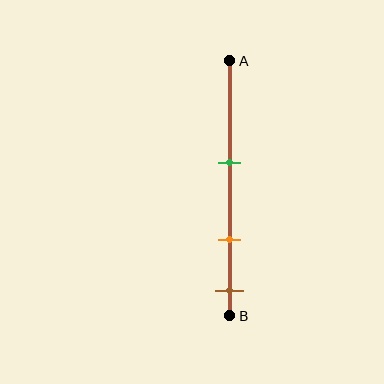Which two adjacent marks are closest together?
The orange and brown marks are the closest adjacent pair.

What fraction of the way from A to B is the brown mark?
The brown mark is approximately 90% (0.9) of the way from A to B.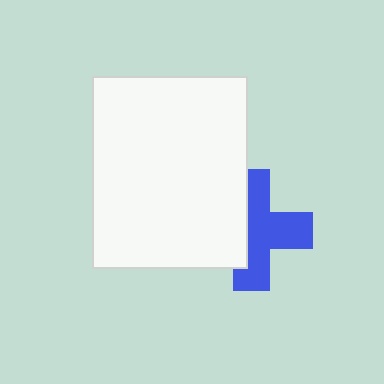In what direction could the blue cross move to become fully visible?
The blue cross could move right. That would shift it out from behind the white rectangle entirely.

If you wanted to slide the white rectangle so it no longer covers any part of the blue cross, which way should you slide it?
Slide it left — that is the most direct way to separate the two shapes.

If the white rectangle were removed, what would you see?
You would see the complete blue cross.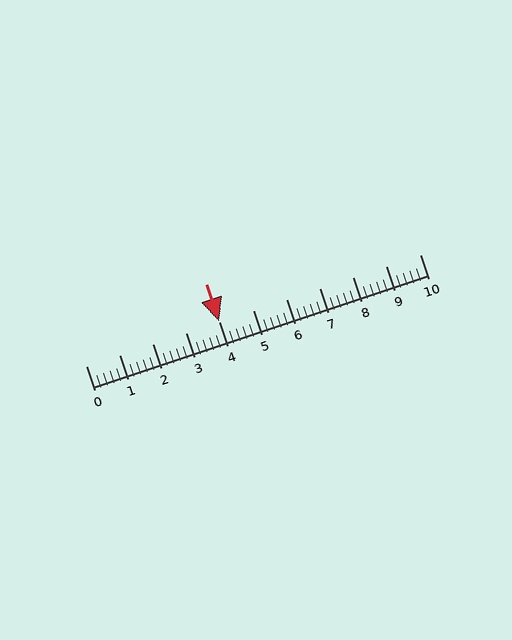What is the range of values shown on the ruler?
The ruler shows values from 0 to 10.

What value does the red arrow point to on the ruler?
The red arrow points to approximately 4.0.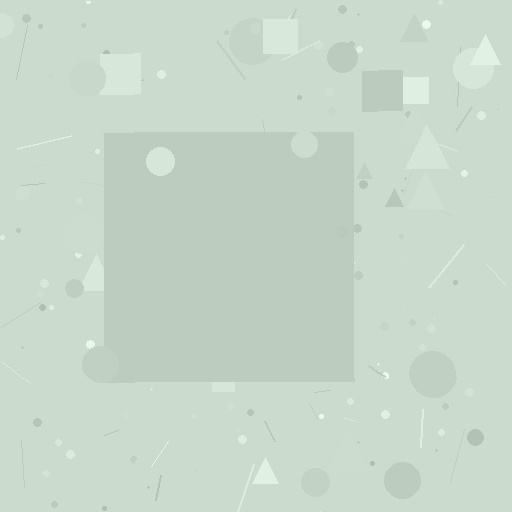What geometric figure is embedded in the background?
A square is embedded in the background.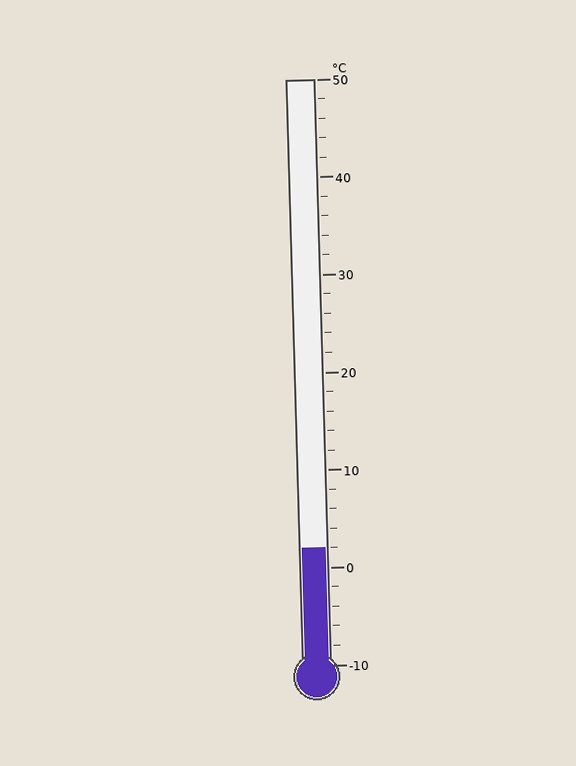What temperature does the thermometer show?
The thermometer shows approximately 2°C.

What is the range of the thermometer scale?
The thermometer scale ranges from -10°C to 50°C.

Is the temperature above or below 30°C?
The temperature is below 30°C.